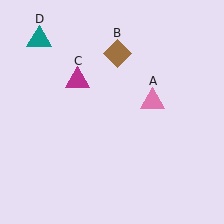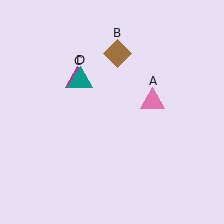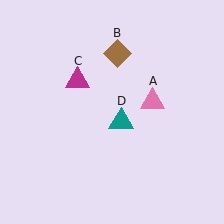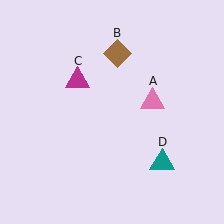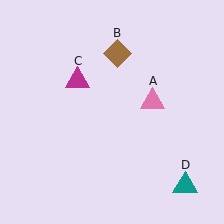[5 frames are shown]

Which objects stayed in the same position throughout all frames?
Pink triangle (object A) and brown diamond (object B) and magenta triangle (object C) remained stationary.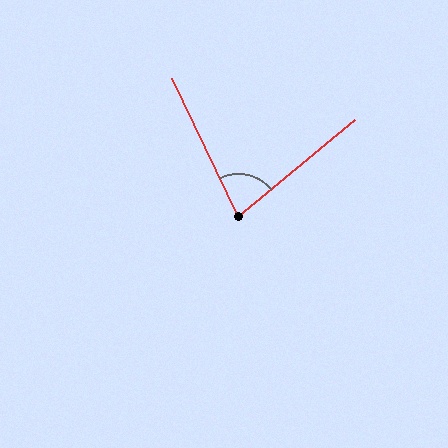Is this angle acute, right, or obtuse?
It is acute.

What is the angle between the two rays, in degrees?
Approximately 76 degrees.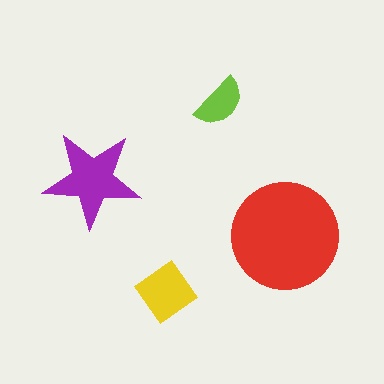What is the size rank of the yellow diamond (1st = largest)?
3rd.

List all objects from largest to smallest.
The red circle, the purple star, the yellow diamond, the lime semicircle.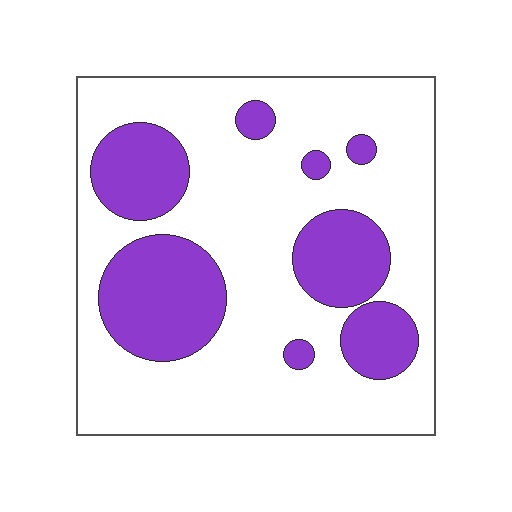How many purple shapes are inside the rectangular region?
8.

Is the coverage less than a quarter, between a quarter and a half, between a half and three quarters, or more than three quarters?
Between a quarter and a half.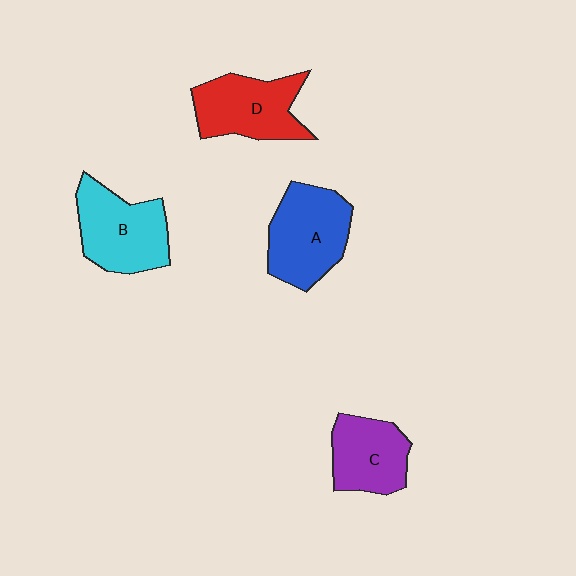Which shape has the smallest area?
Shape C (purple).